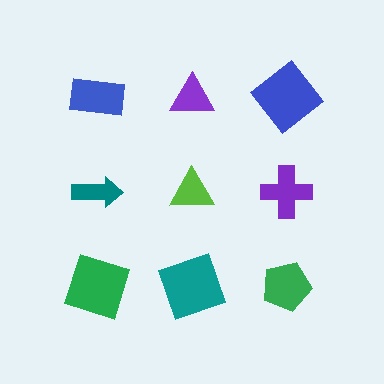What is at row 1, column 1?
A blue rectangle.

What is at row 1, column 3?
A blue diamond.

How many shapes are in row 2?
3 shapes.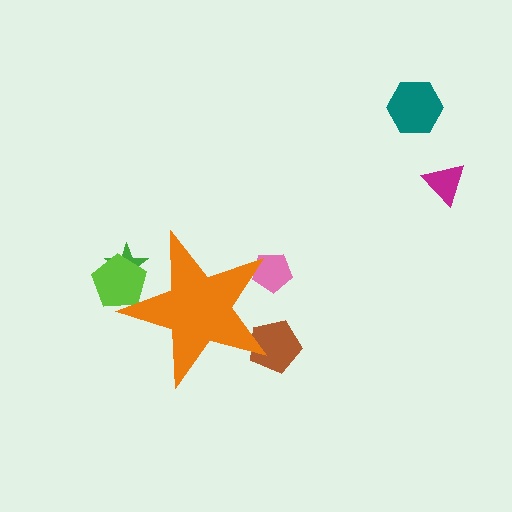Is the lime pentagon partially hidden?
Yes, the lime pentagon is partially hidden behind the orange star.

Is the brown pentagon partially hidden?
Yes, the brown pentagon is partially hidden behind the orange star.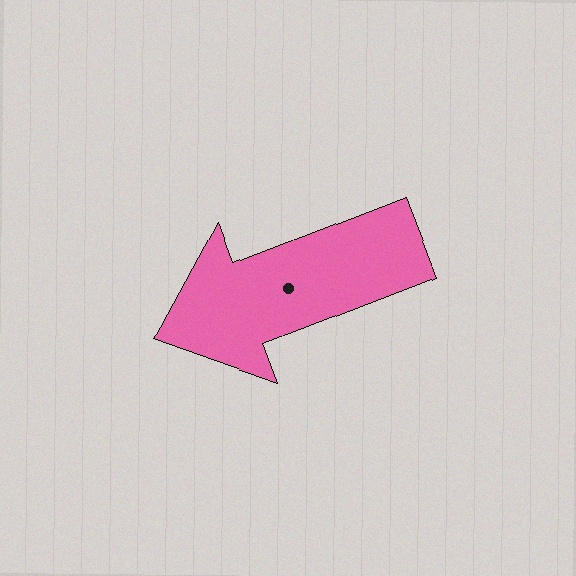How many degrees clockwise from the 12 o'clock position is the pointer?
Approximately 249 degrees.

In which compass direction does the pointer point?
West.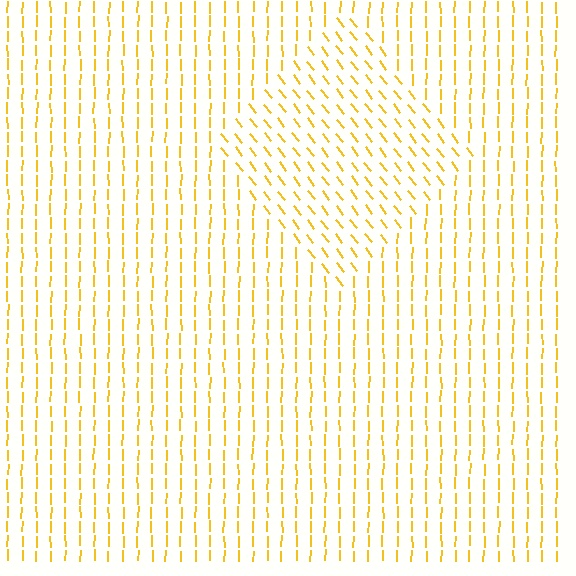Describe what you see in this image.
The image is filled with small yellow line segments. A diamond region in the image has lines oriented differently from the surrounding lines, creating a visible texture boundary.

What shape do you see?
I see a diamond.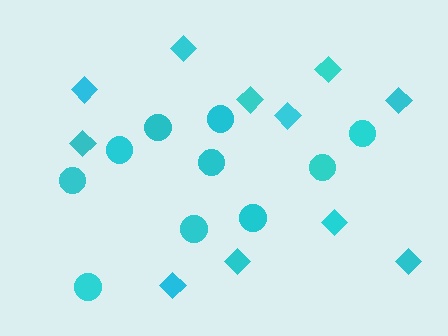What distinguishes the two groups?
There are 2 groups: one group of circles (10) and one group of diamonds (11).